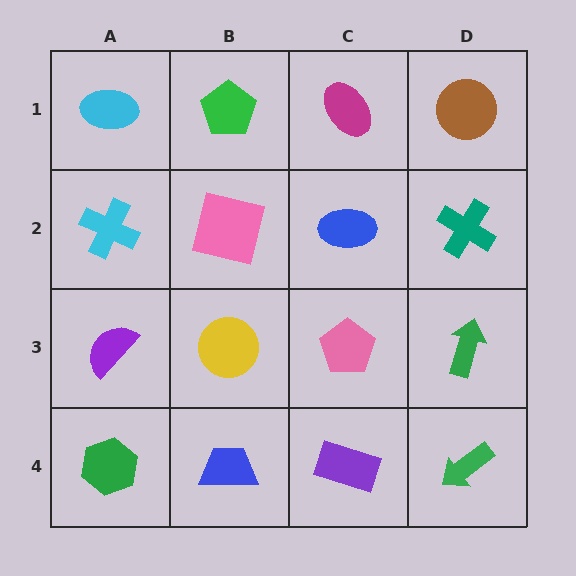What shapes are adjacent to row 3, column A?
A cyan cross (row 2, column A), a green hexagon (row 4, column A), a yellow circle (row 3, column B).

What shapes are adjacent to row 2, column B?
A green pentagon (row 1, column B), a yellow circle (row 3, column B), a cyan cross (row 2, column A), a blue ellipse (row 2, column C).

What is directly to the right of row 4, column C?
A green arrow.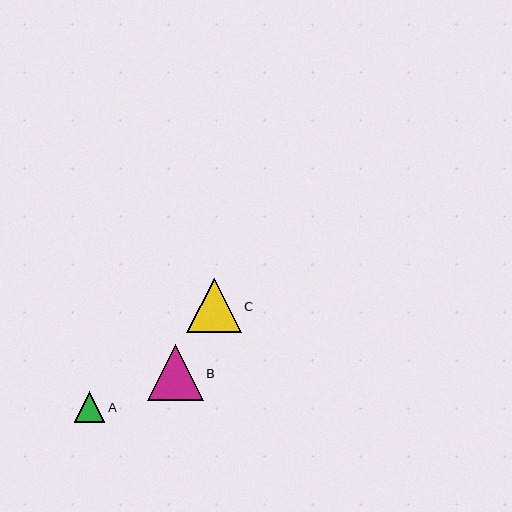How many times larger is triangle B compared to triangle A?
Triangle B is approximately 1.8 times the size of triangle A.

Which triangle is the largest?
Triangle B is the largest with a size of approximately 56 pixels.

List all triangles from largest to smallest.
From largest to smallest: B, C, A.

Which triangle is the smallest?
Triangle A is the smallest with a size of approximately 31 pixels.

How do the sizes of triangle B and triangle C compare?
Triangle B and triangle C are approximately the same size.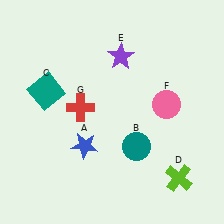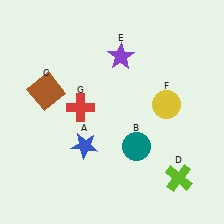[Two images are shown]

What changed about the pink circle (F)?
In Image 1, F is pink. In Image 2, it changed to yellow.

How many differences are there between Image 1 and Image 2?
There are 2 differences between the two images.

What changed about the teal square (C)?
In Image 1, C is teal. In Image 2, it changed to brown.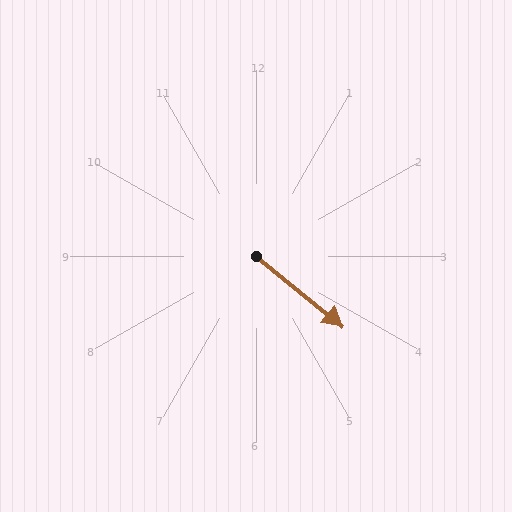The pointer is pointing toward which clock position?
Roughly 4 o'clock.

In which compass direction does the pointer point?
Southeast.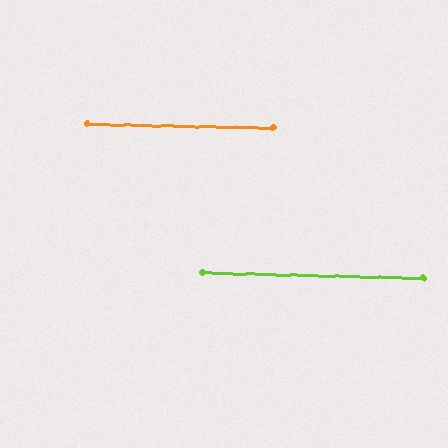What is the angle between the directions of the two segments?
Approximately 0 degrees.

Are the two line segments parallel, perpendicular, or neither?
Parallel — their directions differ by only 0.2°.